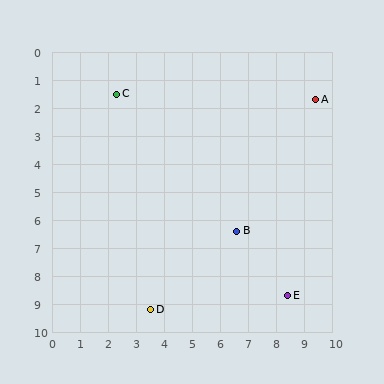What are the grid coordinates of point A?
Point A is at approximately (9.4, 1.7).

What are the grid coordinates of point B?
Point B is at approximately (6.6, 6.4).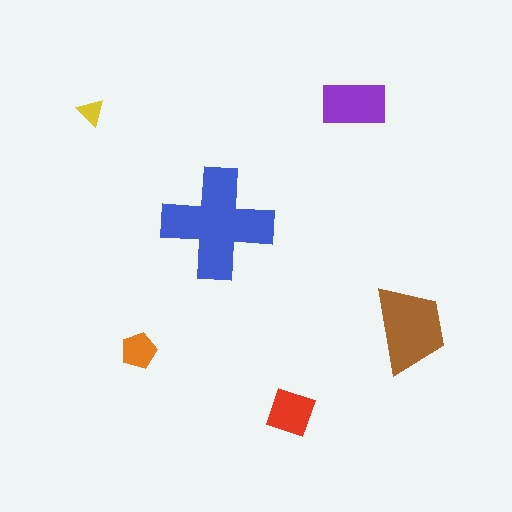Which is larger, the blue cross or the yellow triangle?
The blue cross.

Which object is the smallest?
The yellow triangle.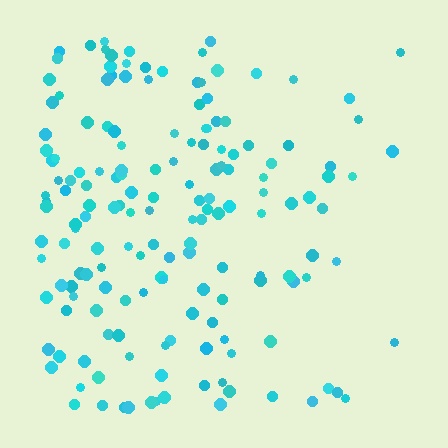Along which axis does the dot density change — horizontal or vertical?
Horizontal.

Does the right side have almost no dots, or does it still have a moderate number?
Still a moderate number, just noticeably fewer than the left.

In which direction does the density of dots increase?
From right to left, with the left side densest.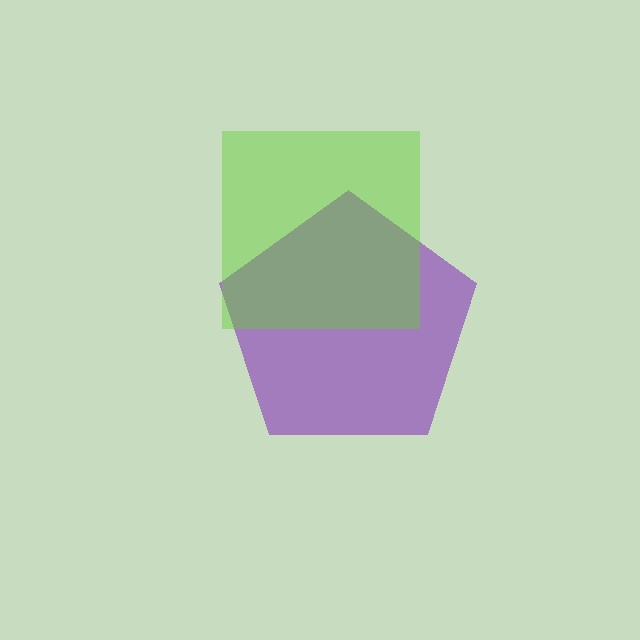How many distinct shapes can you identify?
There are 2 distinct shapes: a purple pentagon, a lime square.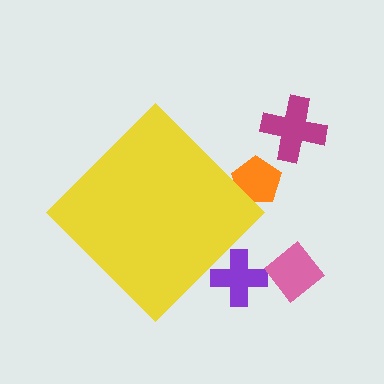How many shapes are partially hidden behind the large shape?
2 shapes are partially hidden.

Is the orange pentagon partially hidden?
Yes, the orange pentagon is partially hidden behind the yellow diamond.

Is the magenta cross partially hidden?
No, the magenta cross is fully visible.